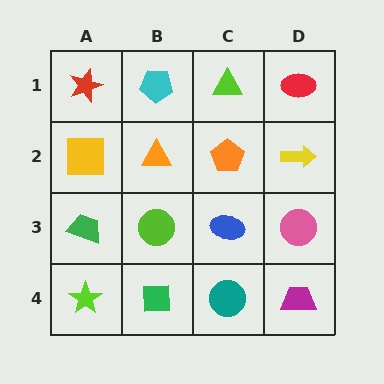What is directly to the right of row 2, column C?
A yellow arrow.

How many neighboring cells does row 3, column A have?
3.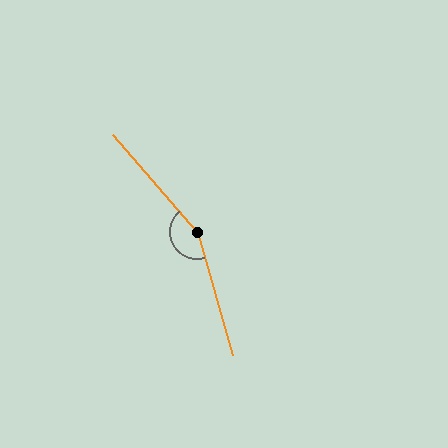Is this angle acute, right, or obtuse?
It is obtuse.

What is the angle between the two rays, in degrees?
Approximately 155 degrees.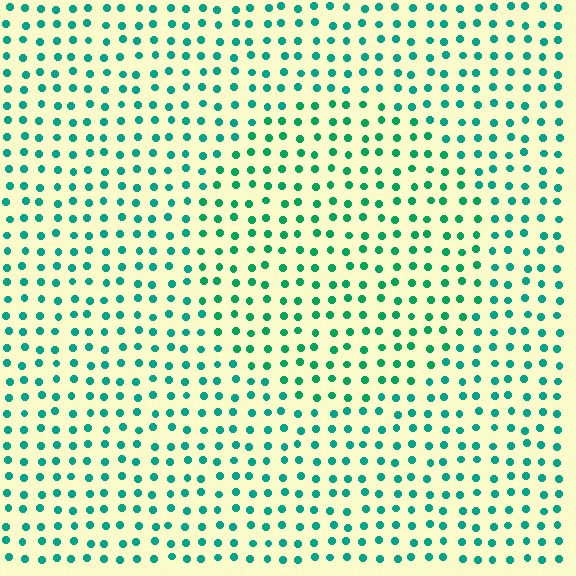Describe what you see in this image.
The image is filled with small teal elements in a uniform arrangement. A circle-shaped region is visible where the elements are tinted to a slightly different hue, forming a subtle color boundary.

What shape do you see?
I see a circle.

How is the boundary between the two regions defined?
The boundary is defined purely by a slight shift in hue (about 17 degrees). Spacing, size, and orientation are identical on both sides.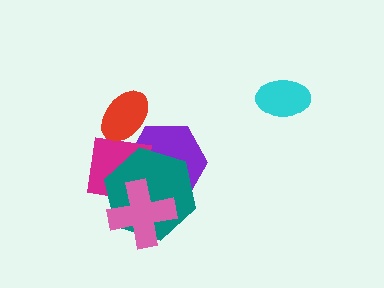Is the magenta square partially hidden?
Yes, it is partially covered by another shape.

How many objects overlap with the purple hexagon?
4 objects overlap with the purple hexagon.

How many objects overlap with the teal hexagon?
3 objects overlap with the teal hexagon.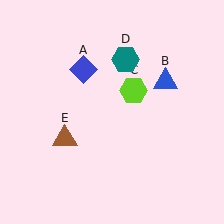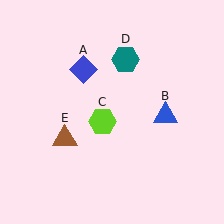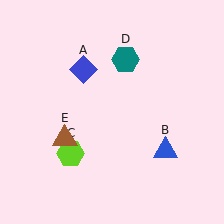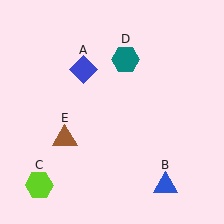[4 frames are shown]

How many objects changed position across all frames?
2 objects changed position: blue triangle (object B), lime hexagon (object C).